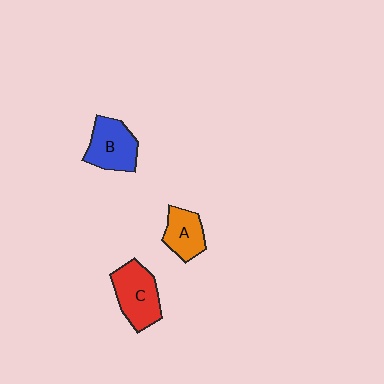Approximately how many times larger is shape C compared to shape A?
Approximately 1.4 times.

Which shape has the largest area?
Shape C (red).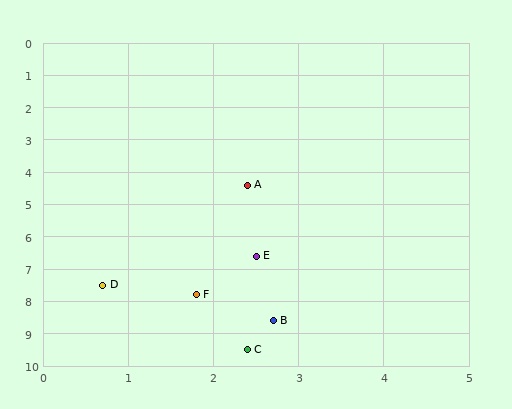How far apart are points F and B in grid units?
Points F and B are about 1.2 grid units apart.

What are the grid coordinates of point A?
Point A is at approximately (2.4, 4.4).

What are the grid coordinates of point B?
Point B is at approximately (2.7, 8.6).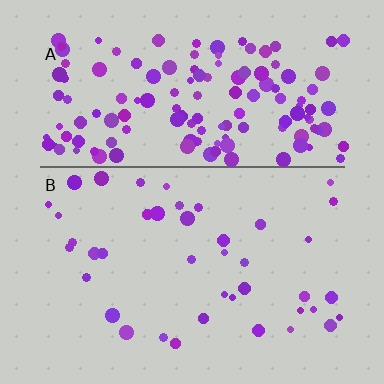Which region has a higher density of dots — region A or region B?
A (the top).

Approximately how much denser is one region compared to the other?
Approximately 3.7× — region A over region B.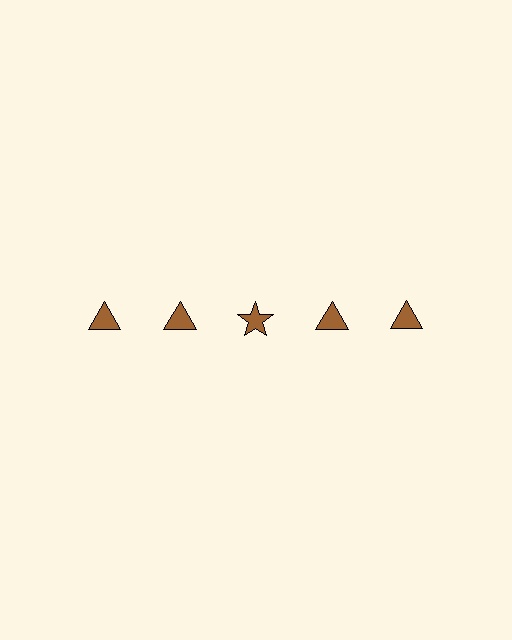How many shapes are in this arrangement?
There are 5 shapes arranged in a grid pattern.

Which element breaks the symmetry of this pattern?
The brown star in the top row, center column breaks the symmetry. All other shapes are brown triangles.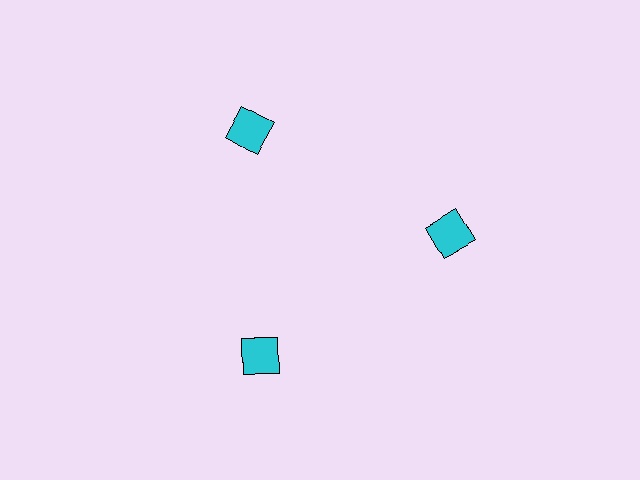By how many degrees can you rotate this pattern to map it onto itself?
The pattern maps onto itself every 120 degrees of rotation.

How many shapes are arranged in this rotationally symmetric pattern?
There are 3 shapes, arranged in 3 groups of 1.